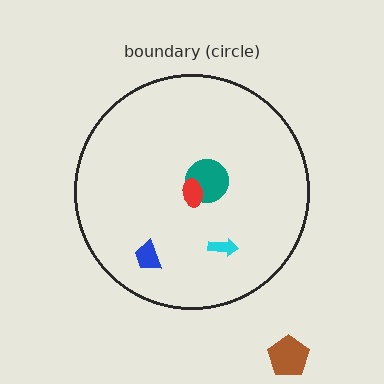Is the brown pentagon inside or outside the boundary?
Outside.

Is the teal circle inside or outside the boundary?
Inside.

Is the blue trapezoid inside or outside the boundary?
Inside.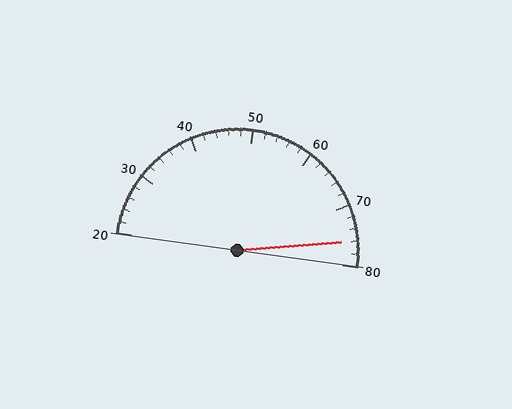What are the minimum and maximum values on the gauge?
The gauge ranges from 20 to 80.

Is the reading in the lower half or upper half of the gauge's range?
The reading is in the upper half of the range (20 to 80).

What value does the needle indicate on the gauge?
The needle indicates approximately 76.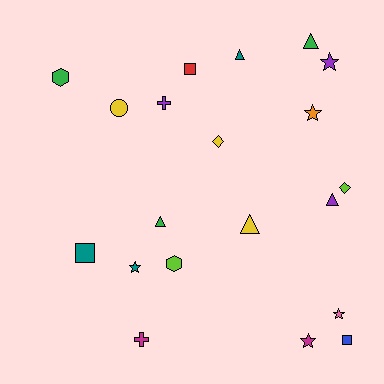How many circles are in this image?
There is 1 circle.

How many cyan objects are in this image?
There are no cyan objects.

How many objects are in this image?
There are 20 objects.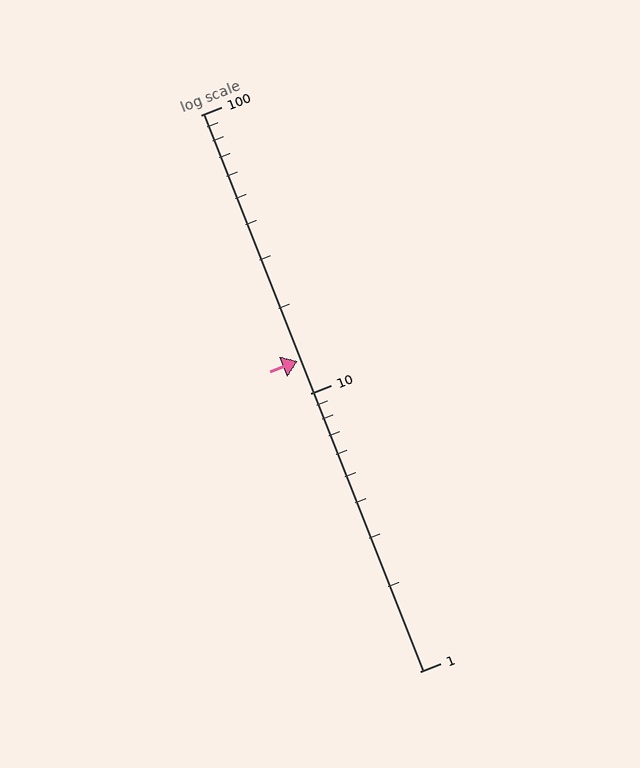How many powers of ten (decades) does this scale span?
The scale spans 2 decades, from 1 to 100.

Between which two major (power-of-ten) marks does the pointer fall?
The pointer is between 10 and 100.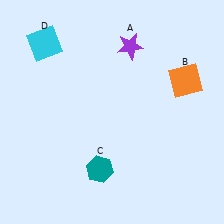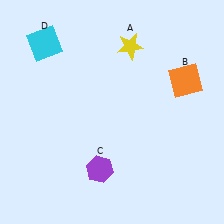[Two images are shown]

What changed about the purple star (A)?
In Image 1, A is purple. In Image 2, it changed to yellow.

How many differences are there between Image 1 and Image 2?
There are 2 differences between the two images.